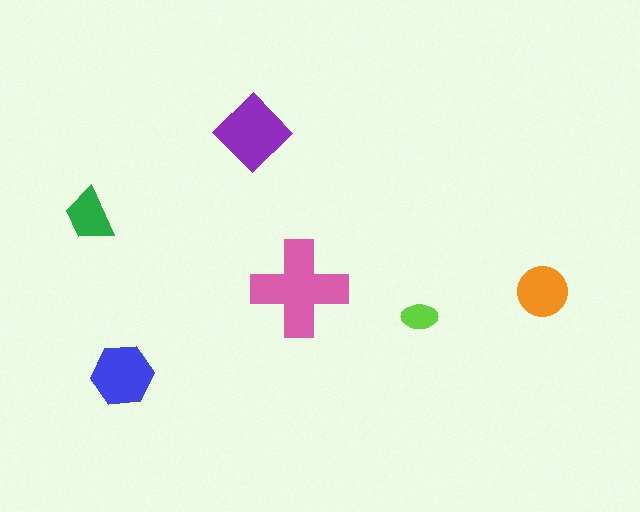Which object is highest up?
The purple diamond is topmost.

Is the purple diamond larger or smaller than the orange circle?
Larger.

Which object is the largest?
The pink cross.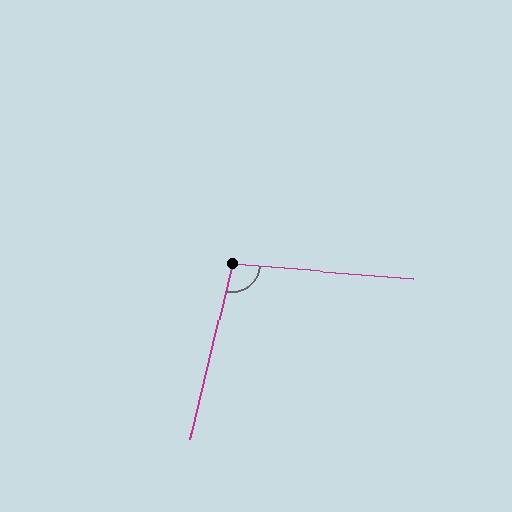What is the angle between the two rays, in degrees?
Approximately 99 degrees.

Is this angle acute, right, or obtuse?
It is obtuse.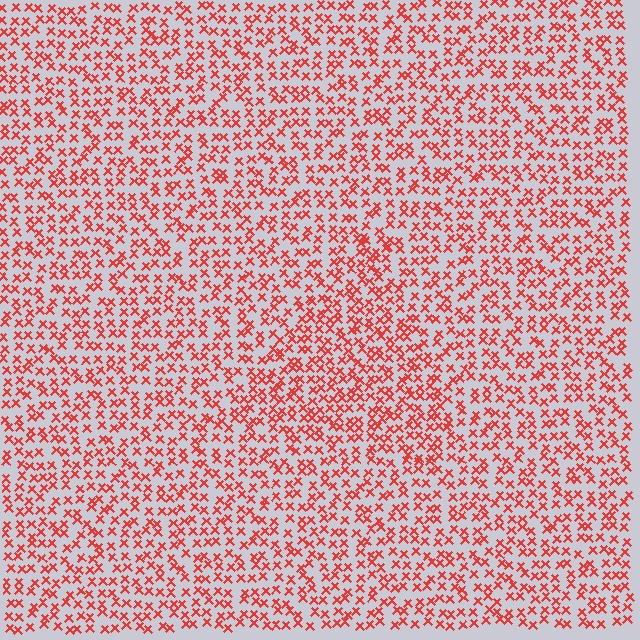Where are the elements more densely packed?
The elements are more densely packed inside the triangle boundary.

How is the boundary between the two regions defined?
The boundary is defined by a change in element density (approximately 1.4x ratio). All elements are the same color, size, and shape.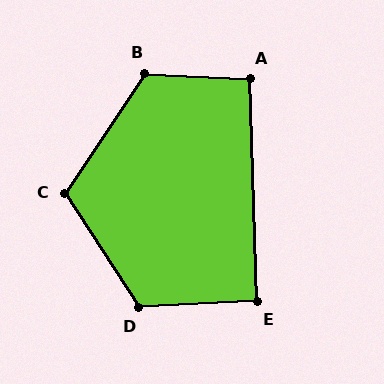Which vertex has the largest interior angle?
B, at approximately 121 degrees.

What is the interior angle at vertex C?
Approximately 113 degrees (obtuse).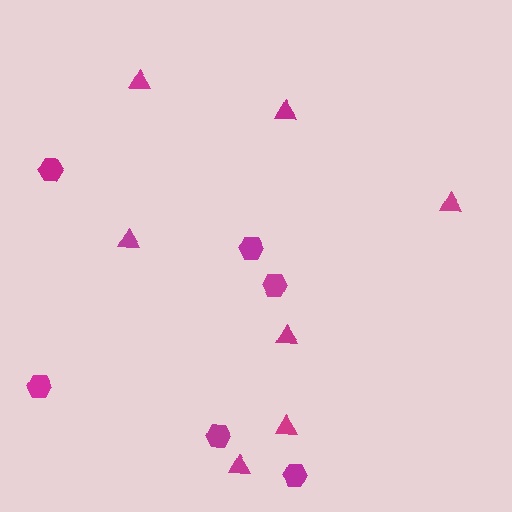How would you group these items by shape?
There are 2 groups: one group of triangles (7) and one group of hexagons (6).